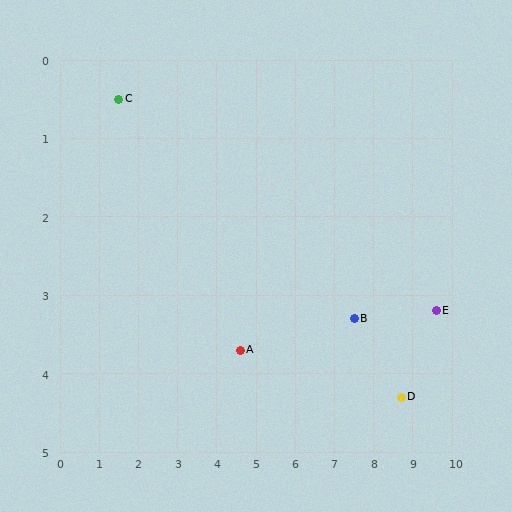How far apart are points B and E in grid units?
Points B and E are about 2.1 grid units apart.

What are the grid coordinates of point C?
Point C is at approximately (1.5, 0.5).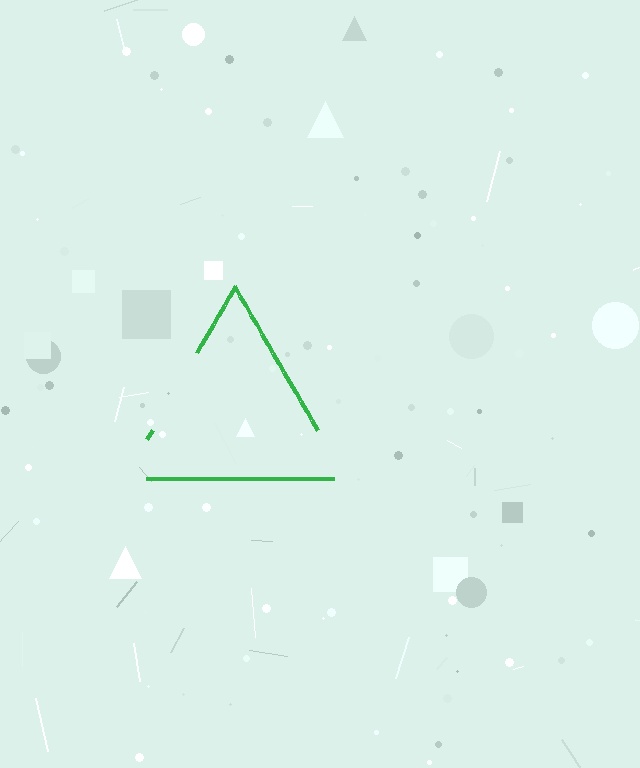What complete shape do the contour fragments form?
The contour fragments form a triangle.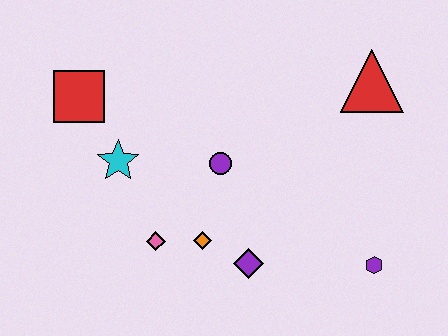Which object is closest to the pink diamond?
The orange diamond is closest to the pink diamond.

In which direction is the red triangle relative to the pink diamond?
The red triangle is to the right of the pink diamond.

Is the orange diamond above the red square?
No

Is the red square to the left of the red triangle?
Yes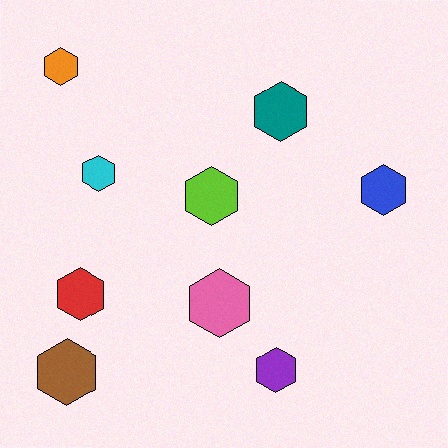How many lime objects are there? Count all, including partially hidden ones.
There is 1 lime object.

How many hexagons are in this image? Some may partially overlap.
There are 9 hexagons.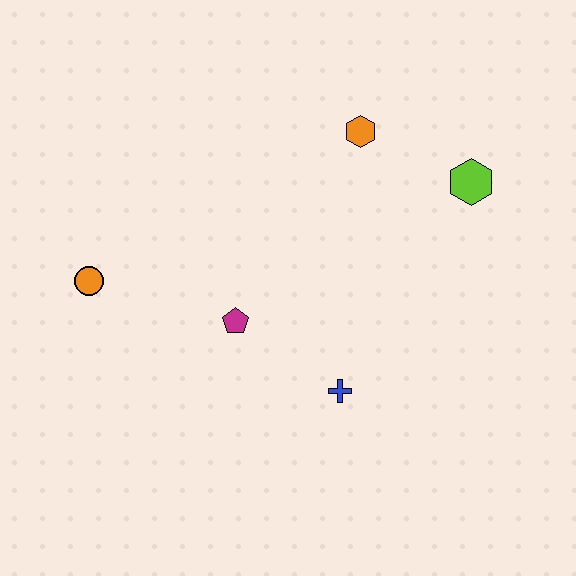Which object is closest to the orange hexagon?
The lime hexagon is closest to the orange hexagon.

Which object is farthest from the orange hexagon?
The orange circle is farthest from the orange hexagon.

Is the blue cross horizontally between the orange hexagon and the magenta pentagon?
Yes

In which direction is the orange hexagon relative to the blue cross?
The orange hexagon is above the blue cross.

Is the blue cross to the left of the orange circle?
No